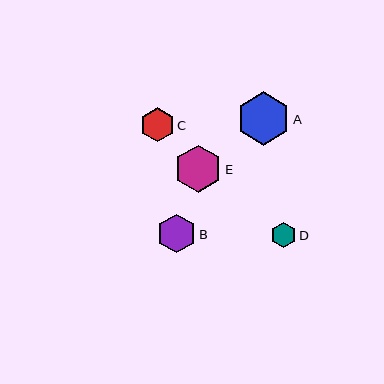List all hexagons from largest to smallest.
From largest to smallest: A, E, B, C, D.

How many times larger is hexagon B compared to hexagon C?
Hexagon B is approximately 1.1 times the size of hexagon C.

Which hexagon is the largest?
Hexagon A is the largest with a size of approximately 54 pixels.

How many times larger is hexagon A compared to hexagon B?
Hexagon A is approximately 1.4 times the size of hexagon B.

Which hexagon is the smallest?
Hexagon D is the smallest with a size of approximately 26 pixels.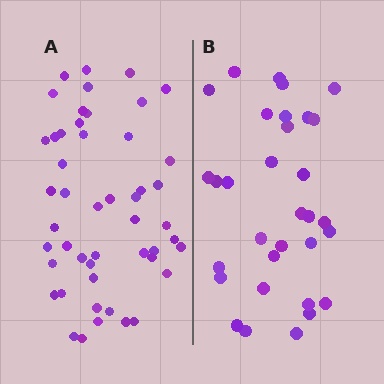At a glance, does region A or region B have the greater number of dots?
Region A (the left region) has more dots.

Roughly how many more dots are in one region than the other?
Region A has approximately 15 more dots than region B.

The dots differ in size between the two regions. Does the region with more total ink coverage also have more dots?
No. Region B has more total ink coverage because its dots are larger, but region A actually contains more individual dots. Total area can be misleading — the number of items is what matters here.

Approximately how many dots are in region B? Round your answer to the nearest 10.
About 30 dots. (The exact count is 32, which rounds to 30.)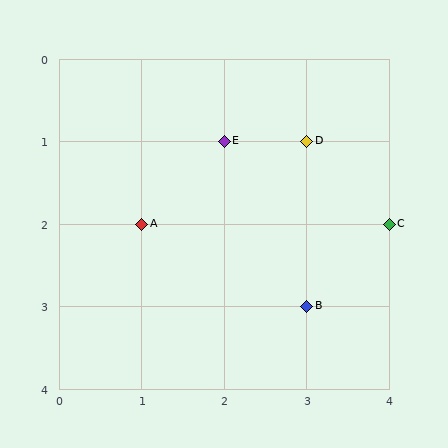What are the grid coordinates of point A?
Point A is at grid coordinates (1, 2).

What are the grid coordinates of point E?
Point E is at grid coordinates (2, 1).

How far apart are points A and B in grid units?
Points A and B are 2 columns and 1 row apart (about 2.2 grid units diagonally).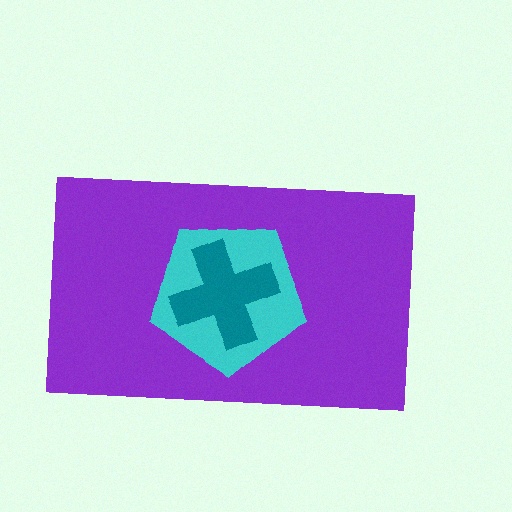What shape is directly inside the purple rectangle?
The cyan pentagon.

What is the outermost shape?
The purple rectangle.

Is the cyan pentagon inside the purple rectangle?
Yes.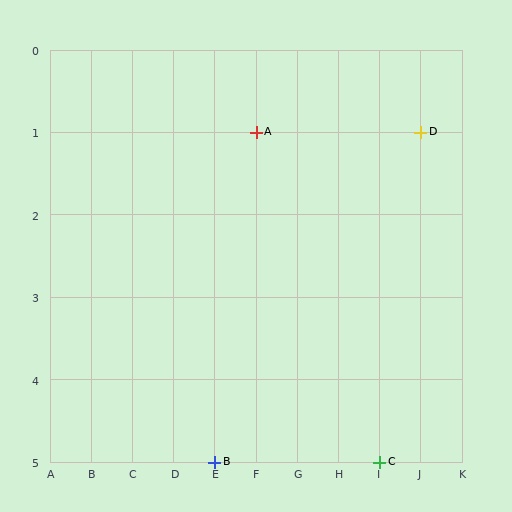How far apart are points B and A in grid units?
Points B and A are 1 column and 4 rows apart (about 4.1 grid units diagonally).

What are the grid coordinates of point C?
Point C is at grid coordinates (I, 5).